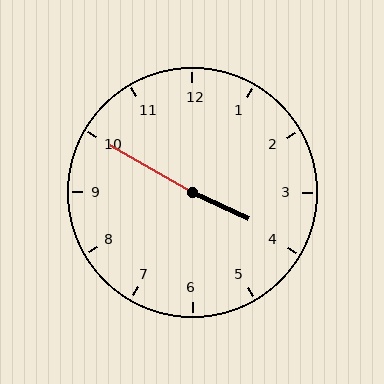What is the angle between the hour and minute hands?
Approximately 175 degrees.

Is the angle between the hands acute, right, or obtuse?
It is obtuse.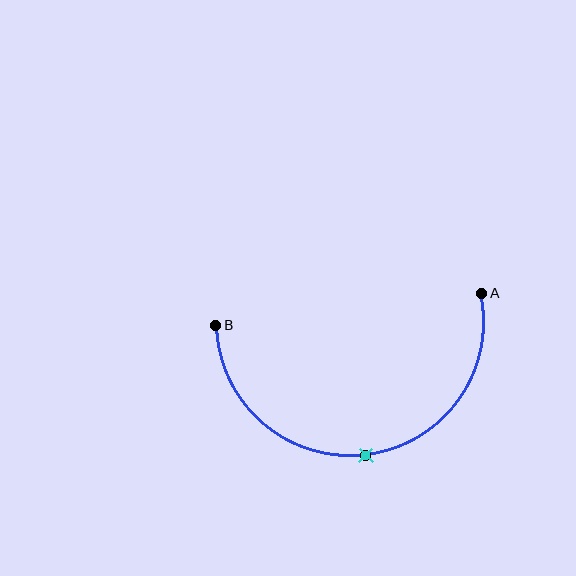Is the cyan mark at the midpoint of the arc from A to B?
Yes. The cyan mark lies on the arc at equal arc-length from both A and B — it is the arc midpoint.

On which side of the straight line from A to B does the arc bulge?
The arc bulges below the straight line connecting A and B.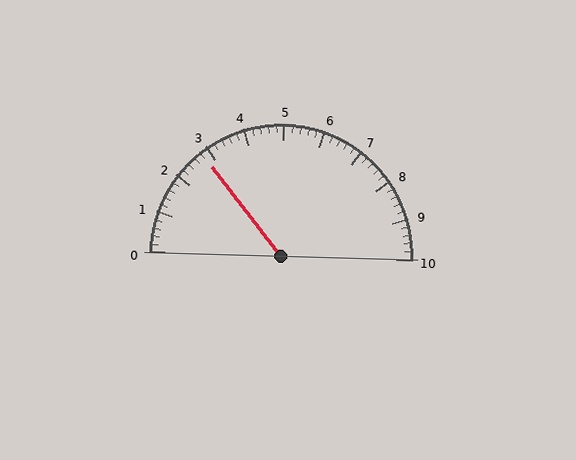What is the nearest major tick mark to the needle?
The nearest major tick mark is 3.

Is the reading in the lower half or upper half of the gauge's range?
The reading is in the lower half of the range (0 to 10).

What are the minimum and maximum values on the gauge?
The gauge ranges from 0 to 10.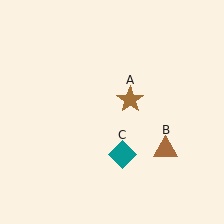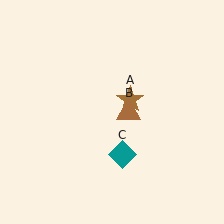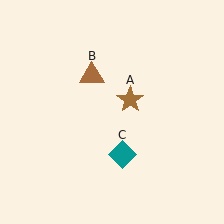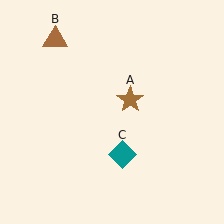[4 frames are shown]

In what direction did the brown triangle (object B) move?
The brown triangle (object B) moved up and to the left.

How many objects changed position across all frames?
1 object changed position: brown triangle (object B).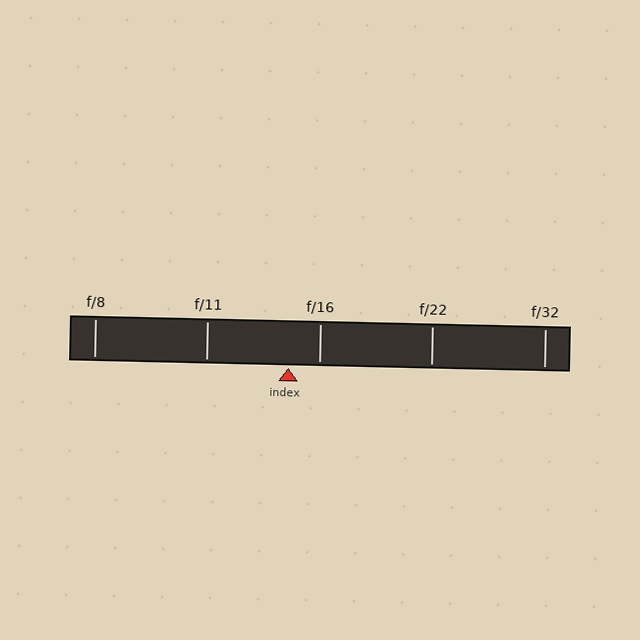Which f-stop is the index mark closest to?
The index mark is closest to f/16.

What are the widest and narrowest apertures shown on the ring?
The widest aperture shown is f/8 and the narrowest is f/32.